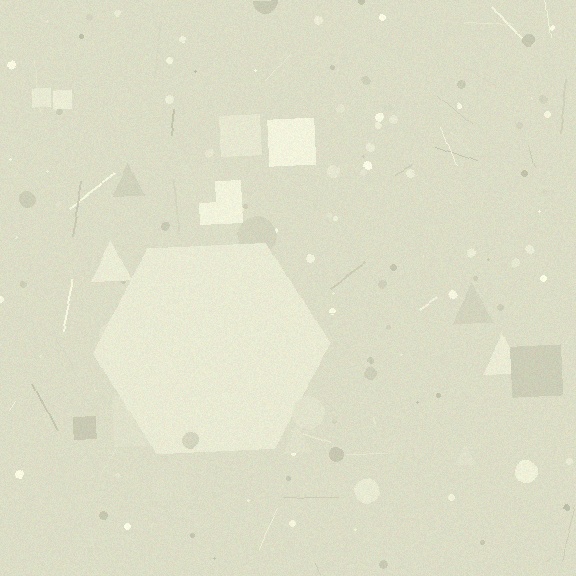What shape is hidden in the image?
A hexagon is hidden in the image.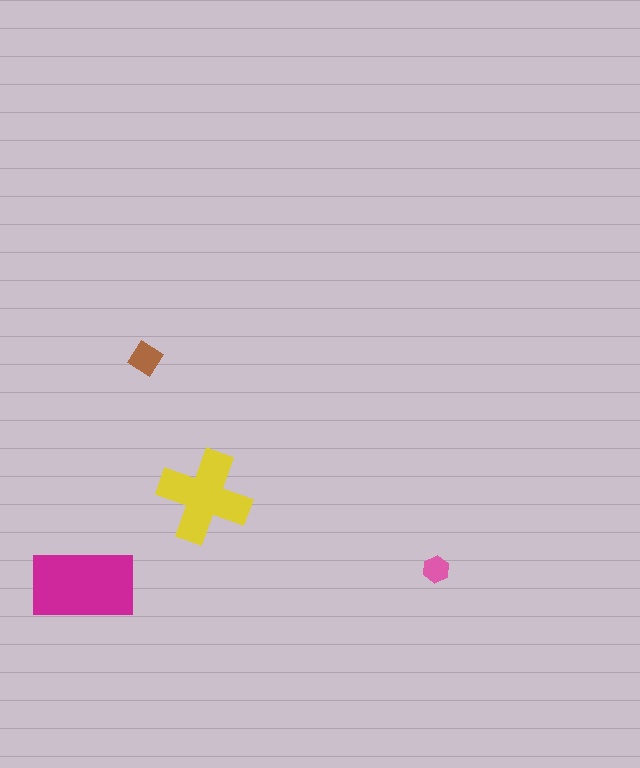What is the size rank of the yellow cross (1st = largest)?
2nd.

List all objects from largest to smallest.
The magenta rectangle, the yellow cross, the brown diamond, the pink hexagon.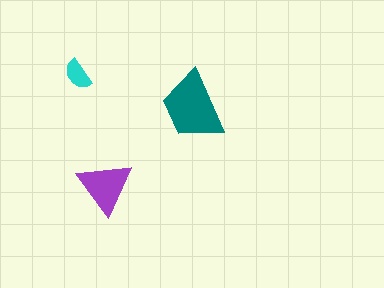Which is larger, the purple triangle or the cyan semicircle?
The purple triangle.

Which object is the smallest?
The cyan semicircle.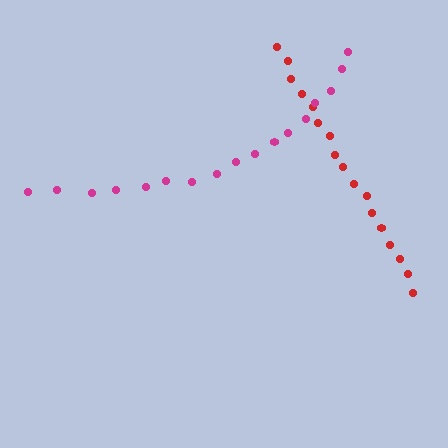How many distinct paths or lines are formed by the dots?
There are 2 distinct paths.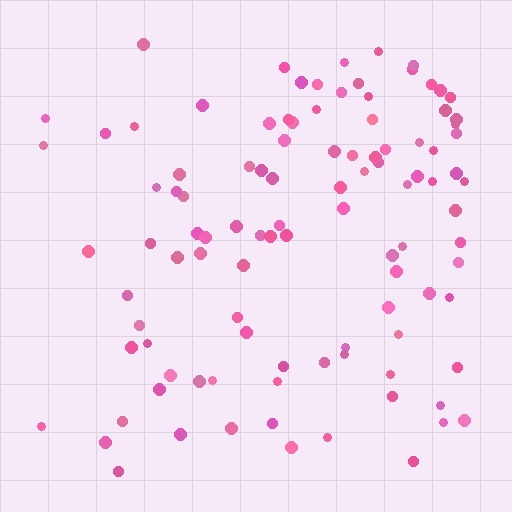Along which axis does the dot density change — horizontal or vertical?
Horizontal.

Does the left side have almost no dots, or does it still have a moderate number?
Still a moderate number, just noticeably fewer than the right.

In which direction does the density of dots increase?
From left to right, with the right side densest.